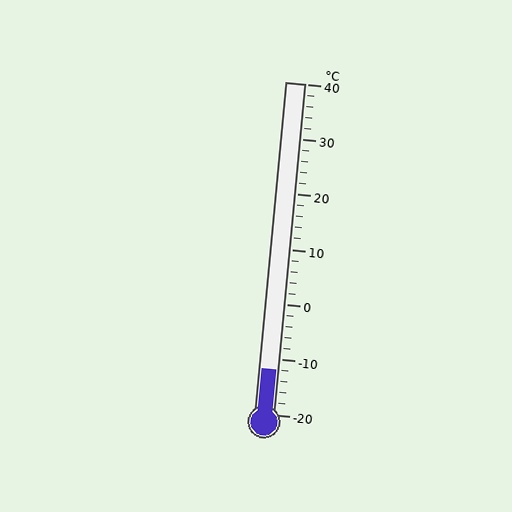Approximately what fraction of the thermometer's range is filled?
The thermometer is filled to approximately 15% of its range.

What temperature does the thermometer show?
The thermometer shows approximately -12°C.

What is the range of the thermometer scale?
The thermometer scale ranges from -20°C to 40°C.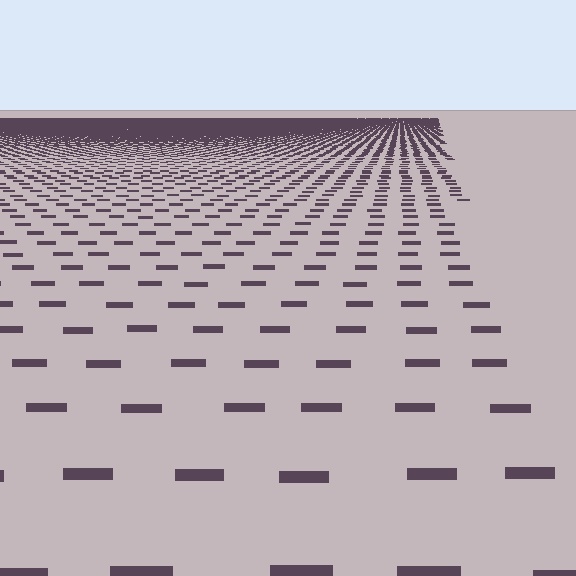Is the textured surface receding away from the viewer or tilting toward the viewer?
The surface is receding away from the viewer. Texture elements get smaller and denser toward the top.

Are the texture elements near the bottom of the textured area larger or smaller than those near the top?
Larger. Near the bottom, elements are closer to the viewer and appear at a bigger on-screen size.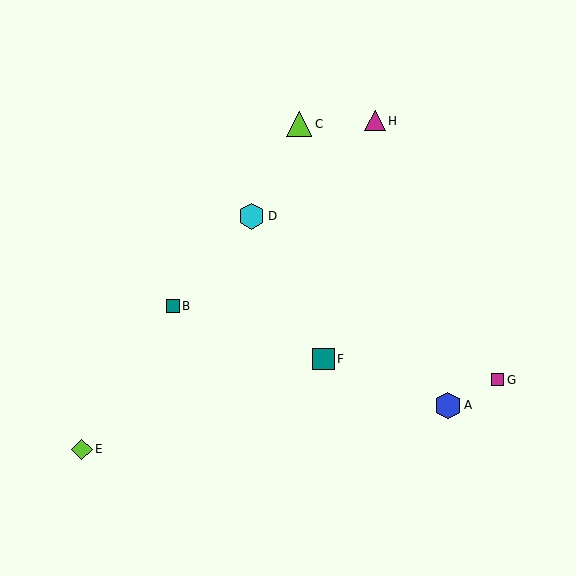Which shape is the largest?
The blue hexagon (labeled A) is the largest.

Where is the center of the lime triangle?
The center of the lime triangle is at (299, 124).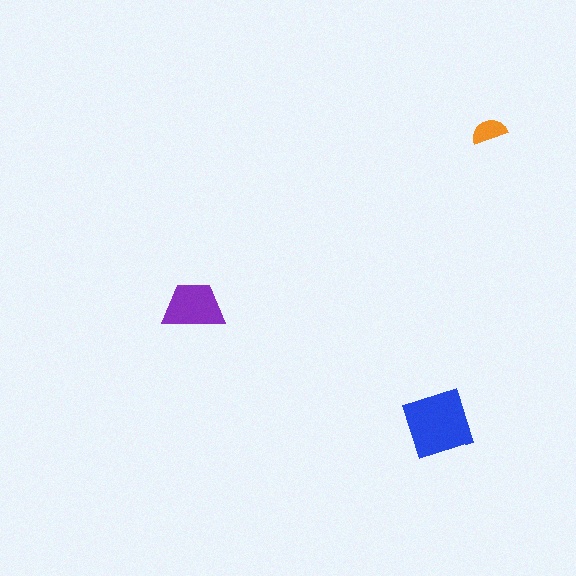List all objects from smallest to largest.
The orange semicircle, the purple trapezoid, the blue diamond.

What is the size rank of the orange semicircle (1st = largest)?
3rd.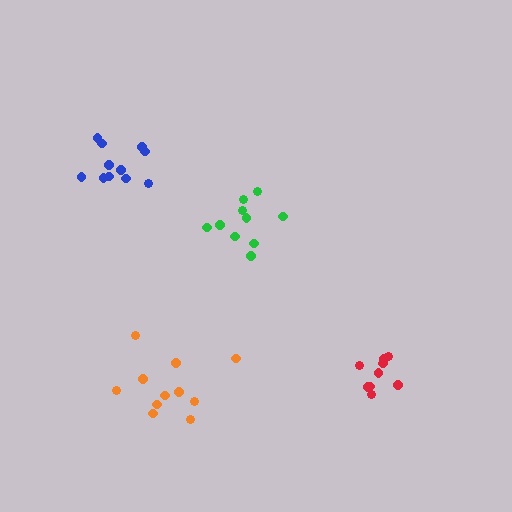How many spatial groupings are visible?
There are 4 spatial groupings.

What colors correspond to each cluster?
The clusters are colored: green, blue, orange, red.